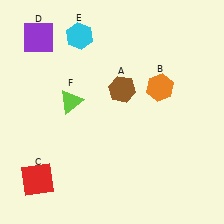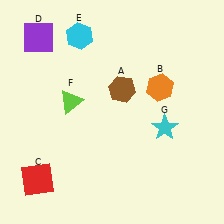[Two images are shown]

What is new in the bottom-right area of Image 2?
A cyan star (G) was added in the bottom-right area of Image 2.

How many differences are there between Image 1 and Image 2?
There is 1 difference between the two images.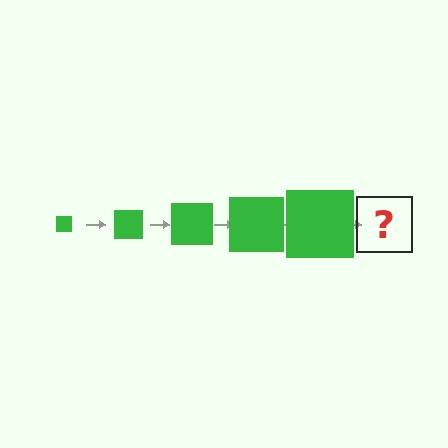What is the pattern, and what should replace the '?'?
The pattern is that the square gets progressively larger each step. The '?' should be a green square, larger than the previous one.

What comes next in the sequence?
The next element should be a green square, larger than the previous one.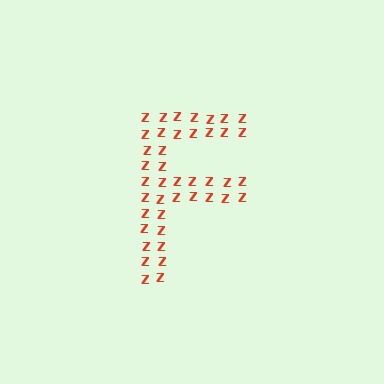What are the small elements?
The small elements are letter Z's.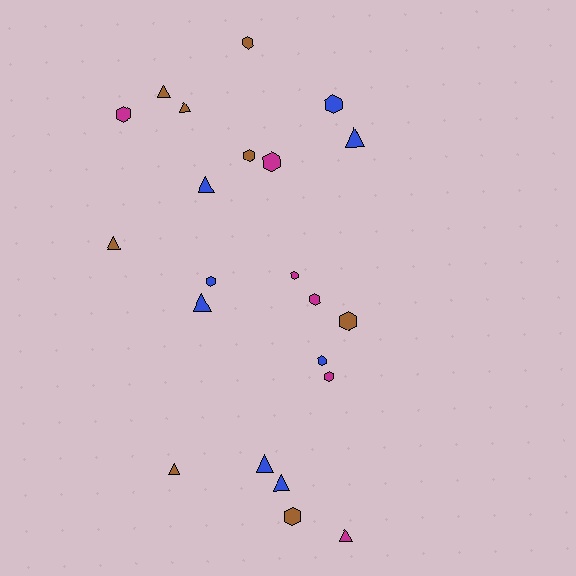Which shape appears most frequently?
Hexagon, with 12 objects.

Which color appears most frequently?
Brown, with 8 objects.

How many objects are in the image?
There are 22 objects.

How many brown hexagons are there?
There are 4 brown hexagons.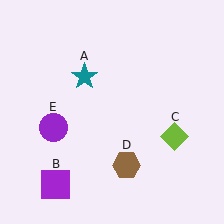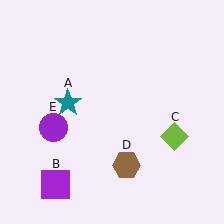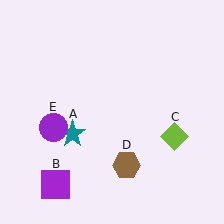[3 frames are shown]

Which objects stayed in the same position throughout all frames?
Purple square (object B) and lime diamond (object C) and brown hexagon (object D) and purple circle (object E) remained stationary.